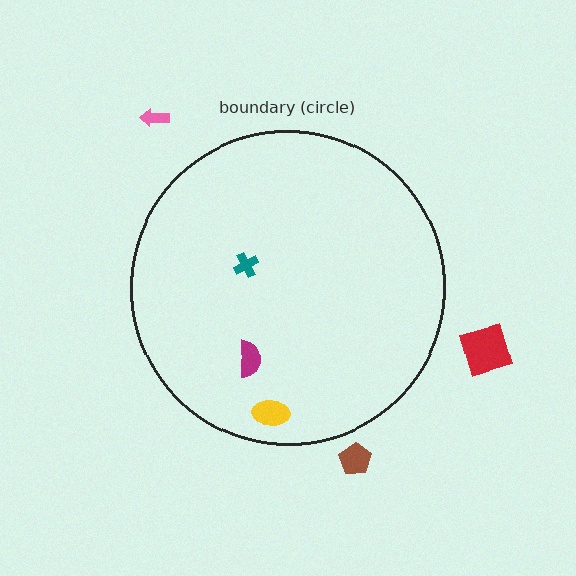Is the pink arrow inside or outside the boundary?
Outside.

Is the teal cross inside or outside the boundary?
Inside.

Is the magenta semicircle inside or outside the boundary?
Inside.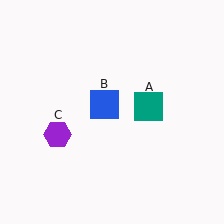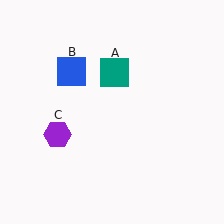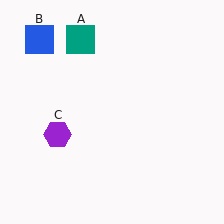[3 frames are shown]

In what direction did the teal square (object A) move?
The teal square (object A) moved up and to the left.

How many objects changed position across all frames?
2 objects changed position: teal square (object A), blue square (object B).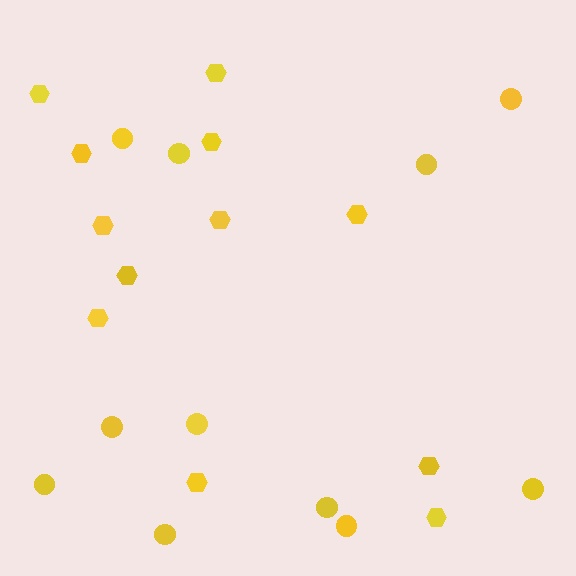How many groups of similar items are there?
There are 2 groups: one group of circles (11) and one group of hexagons (12).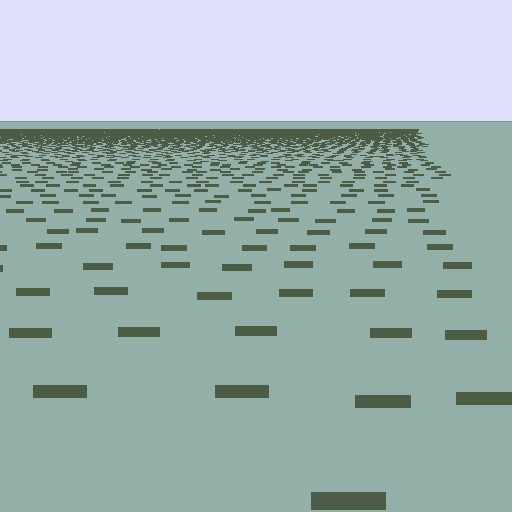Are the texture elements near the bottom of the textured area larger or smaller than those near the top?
Larger. Near the bottom, elements are closer to the viewer and appear at a bigger on-screen size.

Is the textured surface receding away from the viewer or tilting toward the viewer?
The surface is receding away from the viewer. Texture elements get smaller and denser toward the top.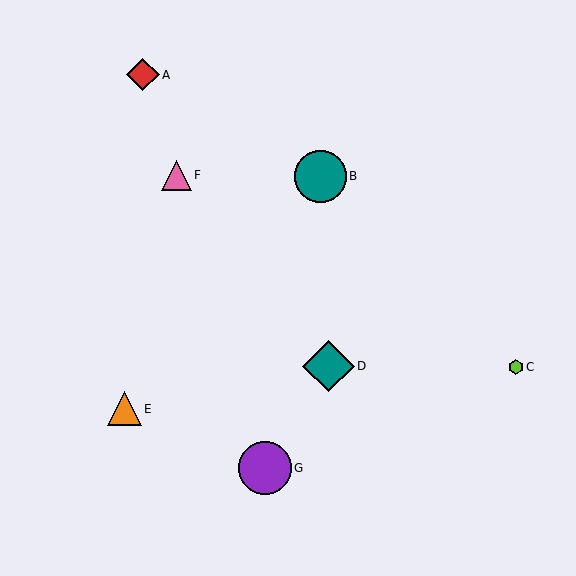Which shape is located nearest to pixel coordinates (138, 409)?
The orange triangle (labeled E) at (124, 409) is nearest to that location.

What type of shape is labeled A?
Shape A is a red diamond.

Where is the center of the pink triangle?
The center of the pink triangle is at (176, 175).